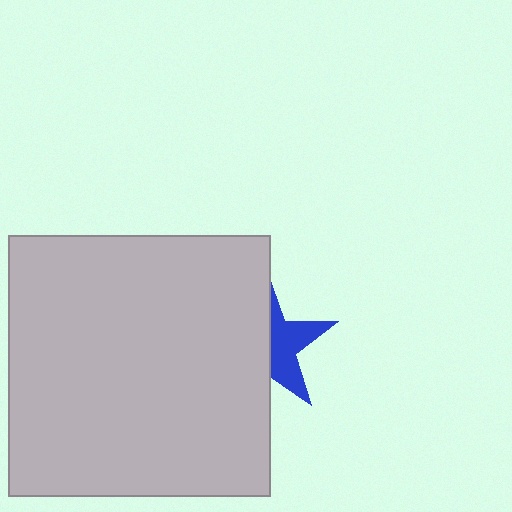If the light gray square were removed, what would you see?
You would see the complete blue star.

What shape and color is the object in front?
The object in front is a light gray square.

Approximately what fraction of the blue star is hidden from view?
Roughly 57% of the blue star is hidden behind the light gray square.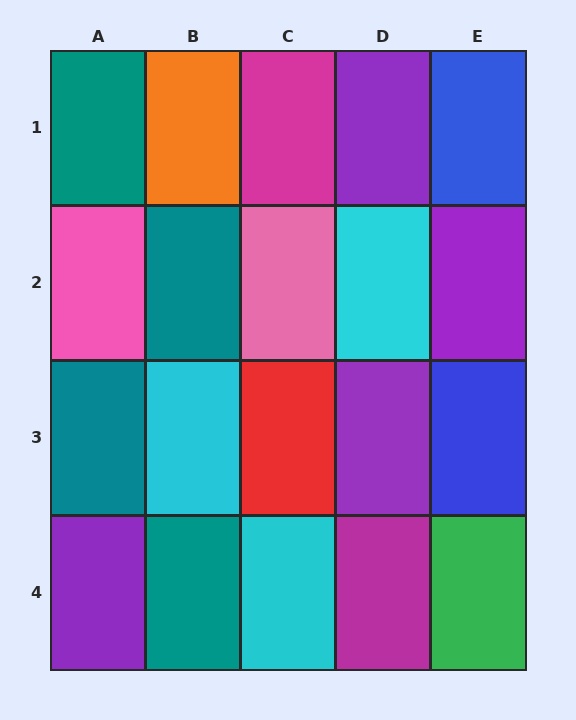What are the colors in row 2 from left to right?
Pink, teal, pink, cyan, purple.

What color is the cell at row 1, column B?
Orange.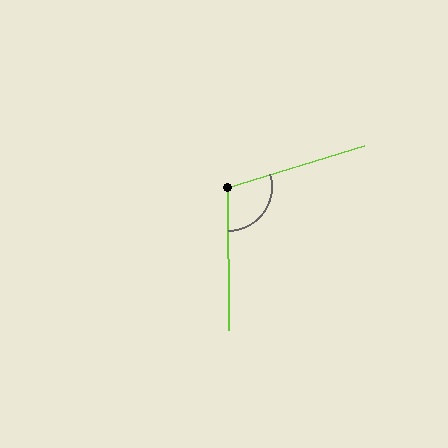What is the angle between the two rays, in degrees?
Approximately 106 degrees.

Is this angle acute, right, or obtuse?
It is obtuse.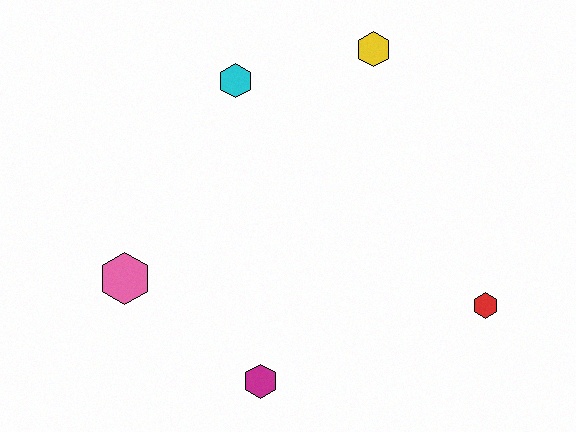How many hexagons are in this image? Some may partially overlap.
There are 5 hexagons.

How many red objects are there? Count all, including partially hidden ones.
There is 1 red object.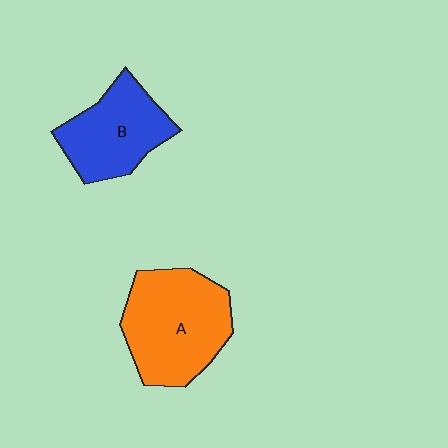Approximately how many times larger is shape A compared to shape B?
Approximately 1.3 times.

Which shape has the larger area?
Shape A (orange).